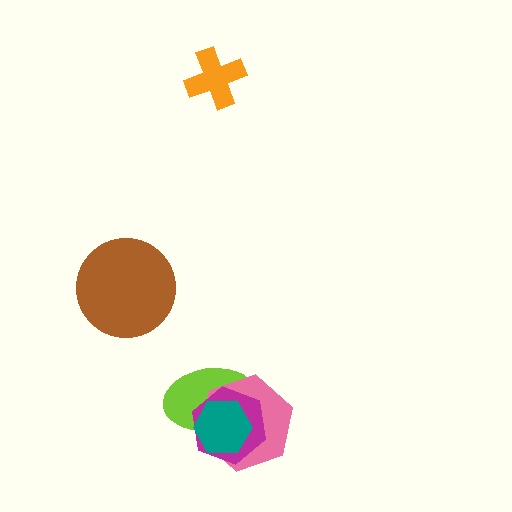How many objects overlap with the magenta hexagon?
3 objects overlap with the magenta hexagon.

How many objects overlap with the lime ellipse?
3 objects overlap with the lime ellipse.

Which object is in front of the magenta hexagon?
The teal hexagon is in front of the magenta hexagon.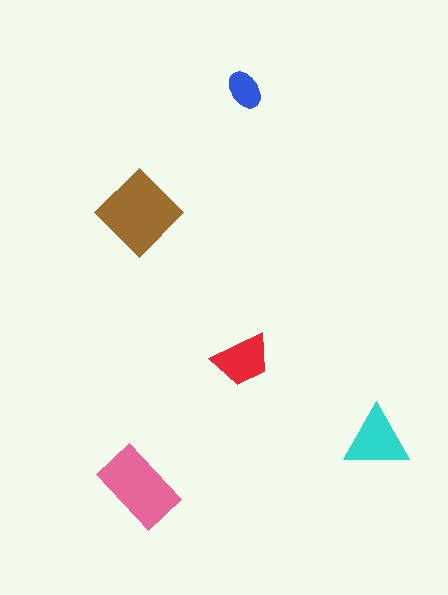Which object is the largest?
The brown diamond.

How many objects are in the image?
There are 5 objects in the image.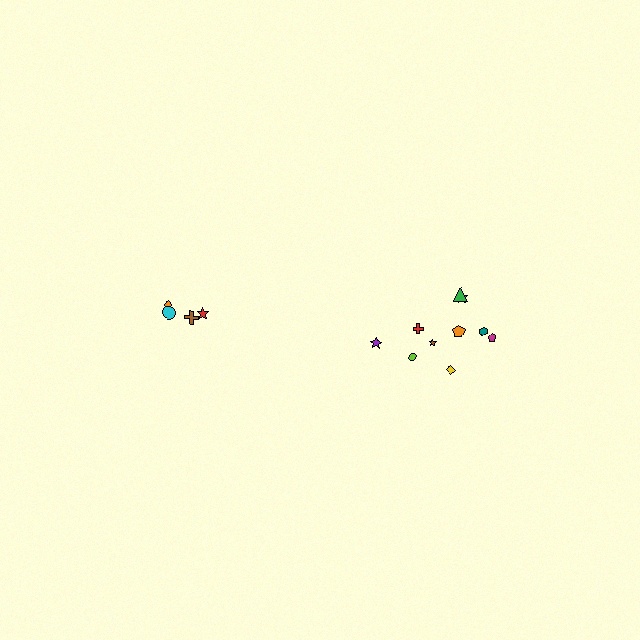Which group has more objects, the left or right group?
The right group.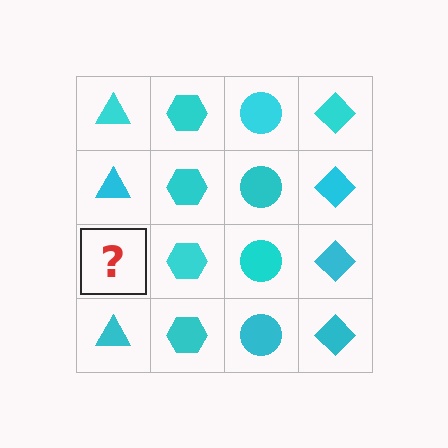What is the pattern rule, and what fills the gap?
The rule is that each column has a consistent shape. The gap should be filled with a cyan triangle.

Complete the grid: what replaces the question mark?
The question mark should be replaced with a cyan triangle.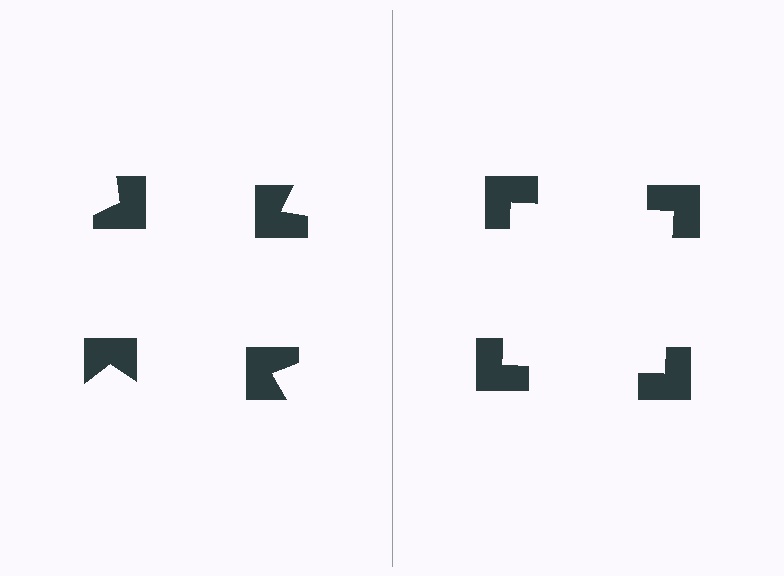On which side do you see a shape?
An illusory square appears on the right side. On the left side the wedge cuts are rotated, so no coherent shape forms.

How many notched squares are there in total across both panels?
8 — 4 on each side.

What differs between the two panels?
The notched squares are positioned identically on both sides; only the wedge orientations differ. On the right they align to a square; on the left they are misaligned.